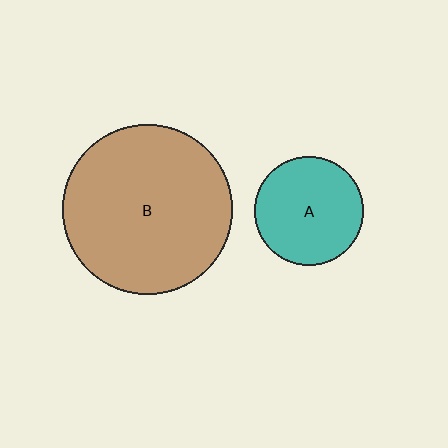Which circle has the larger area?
Circle B (brown).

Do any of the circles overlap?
No, none of the circles overlap.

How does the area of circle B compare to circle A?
Approximately 2.5 times.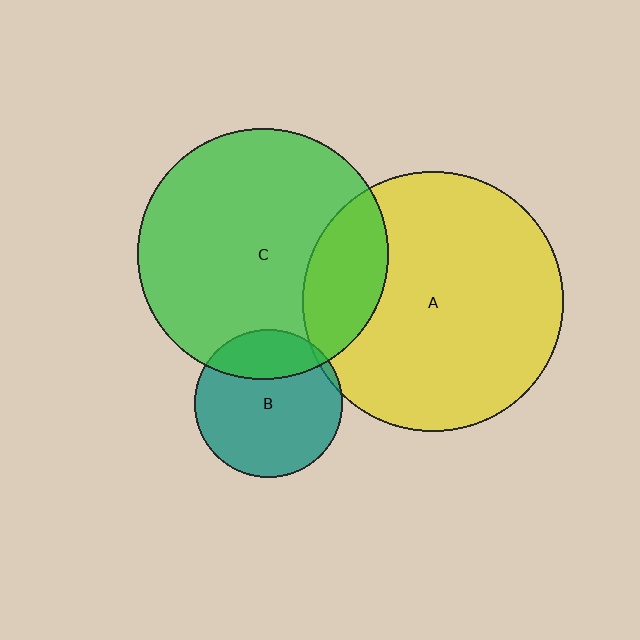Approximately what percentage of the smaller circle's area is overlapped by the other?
Approximately 5%.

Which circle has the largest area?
Circle A (yellow).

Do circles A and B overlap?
Yes.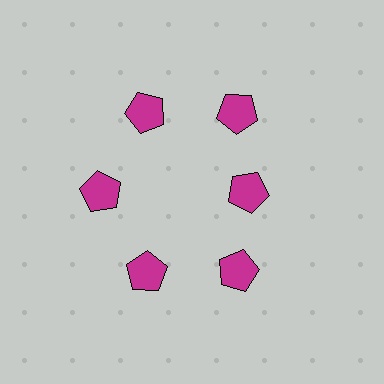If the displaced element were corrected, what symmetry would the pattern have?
It would have 6-fold rotational symmetry — the pattern would map onto itself every 60 degrees.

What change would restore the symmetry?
The symmetry would be restored by moving it outward, back onto the ring so that all 6 pentagons sit at equal angles and equal distance from the center.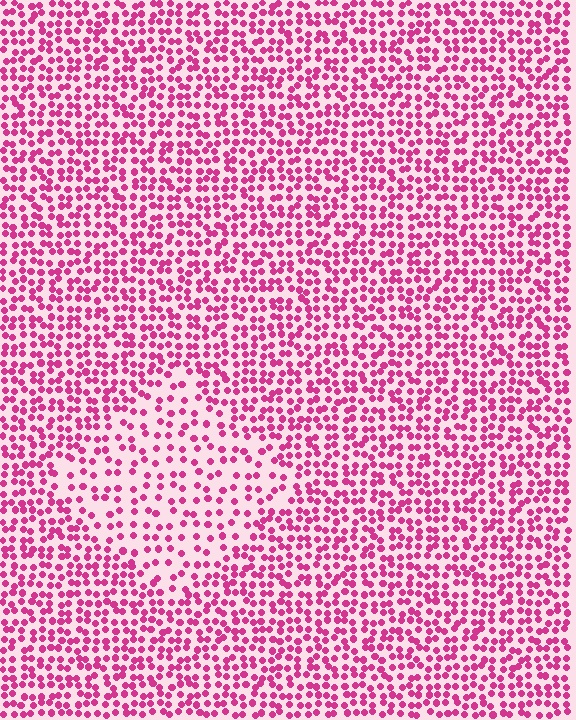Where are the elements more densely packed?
The elements are more densely packed outside the diamond boundary.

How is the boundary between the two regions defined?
The boundary is defined by a change in element density (approximately 1.9x ratio). All elements are the same color, size, and shape.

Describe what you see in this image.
The image contains small magenta elements arranged at two different densities. A diamond-shaped region is visible where the elements are less densely packed than the surrounding area.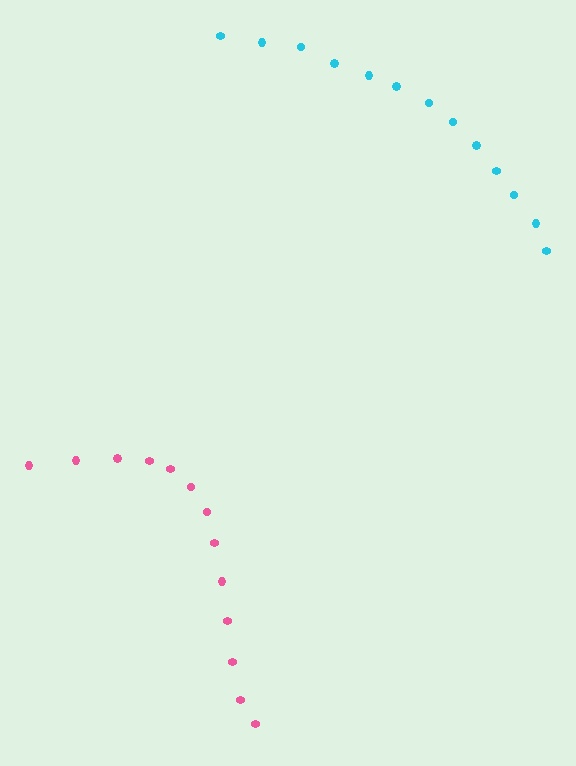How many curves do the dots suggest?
There are 2 distinct paths.